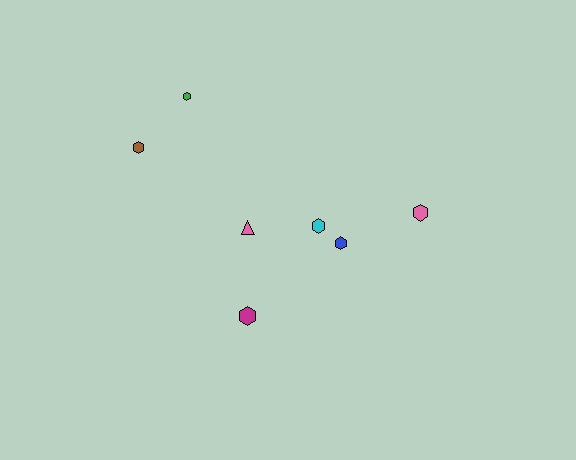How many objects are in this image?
There are 7 objects.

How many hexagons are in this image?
There are 6 hexagons.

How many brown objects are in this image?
There is 1 brown object.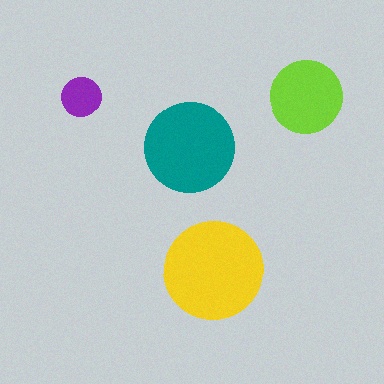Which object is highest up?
The lime circle is topmost.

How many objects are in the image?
There are 4 objects in the image.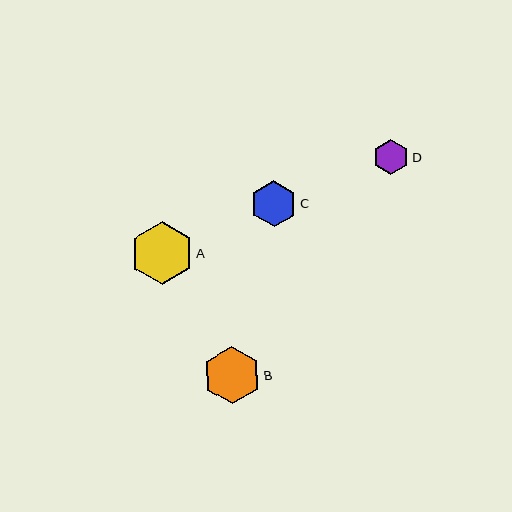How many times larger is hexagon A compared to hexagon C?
Hexagon A is approximately 1.3 times the size of hexagon C.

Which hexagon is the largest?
Hexagon A is the largest with a size of approximately 63 pixels.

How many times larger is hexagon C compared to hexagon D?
Hexagon C is approximately 1.3 times the size of hexagon D.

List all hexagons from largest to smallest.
From largest to smallest: A, B, C, D.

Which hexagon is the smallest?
Hexagon D is the smallest with a size of approximately 36 pixels.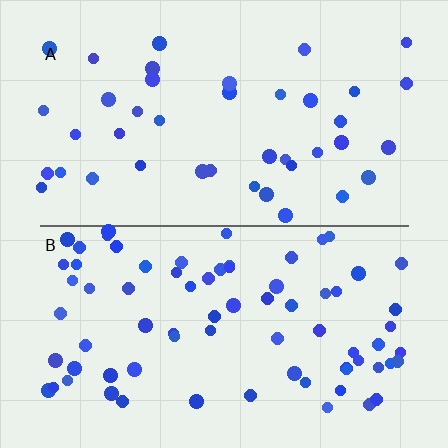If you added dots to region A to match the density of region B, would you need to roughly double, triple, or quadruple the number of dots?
Approximately double.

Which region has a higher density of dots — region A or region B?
B (the bottom).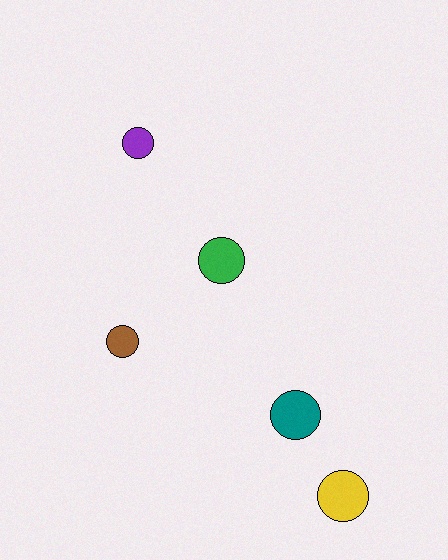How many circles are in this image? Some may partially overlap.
There are 5 circles.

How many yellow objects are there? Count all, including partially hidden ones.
There is 1 yellow object.